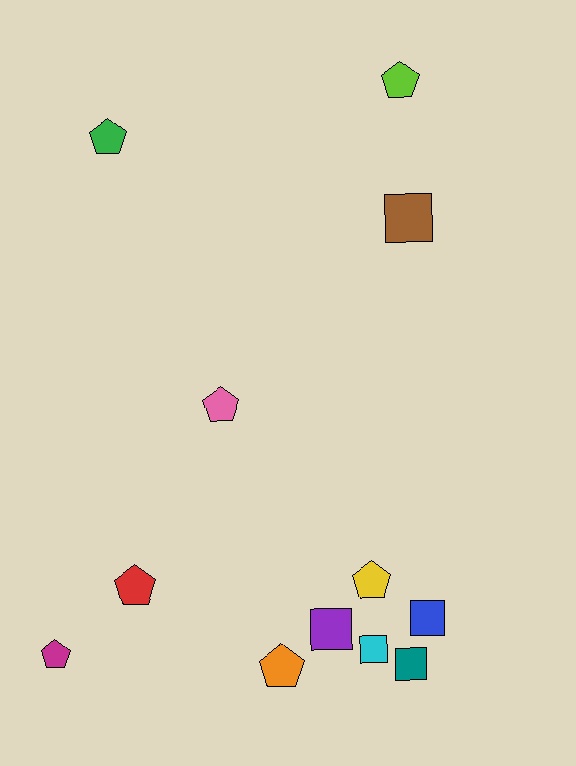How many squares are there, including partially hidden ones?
There are 5 squares.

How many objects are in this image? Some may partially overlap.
There are 12 objects.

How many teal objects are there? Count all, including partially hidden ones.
There is 1 teal object.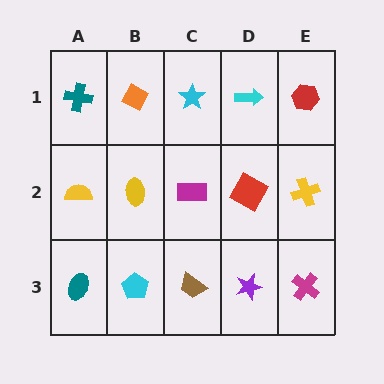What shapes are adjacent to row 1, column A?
A yellow semicircle (row 2, column A), an orange diamond (row 1, column B).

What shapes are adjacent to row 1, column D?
A red square (row 2, column D), a cyan star (row 1, column C), a red hexagon (row 1, column E).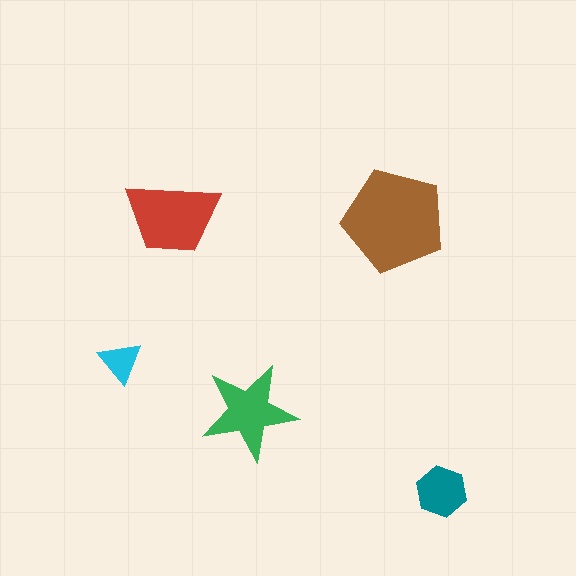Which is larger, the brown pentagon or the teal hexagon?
The brown pentagon.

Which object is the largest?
The brown pentagon.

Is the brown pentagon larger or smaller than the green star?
Larger.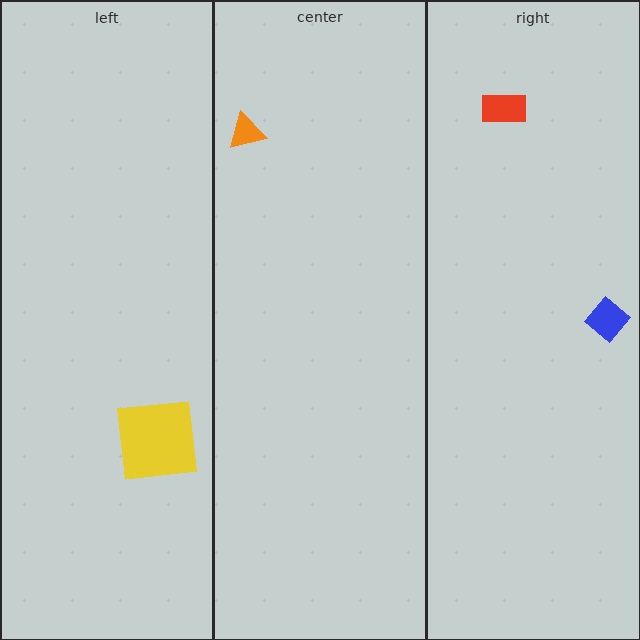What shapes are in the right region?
The red rectangle, the blue diamond.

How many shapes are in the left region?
1.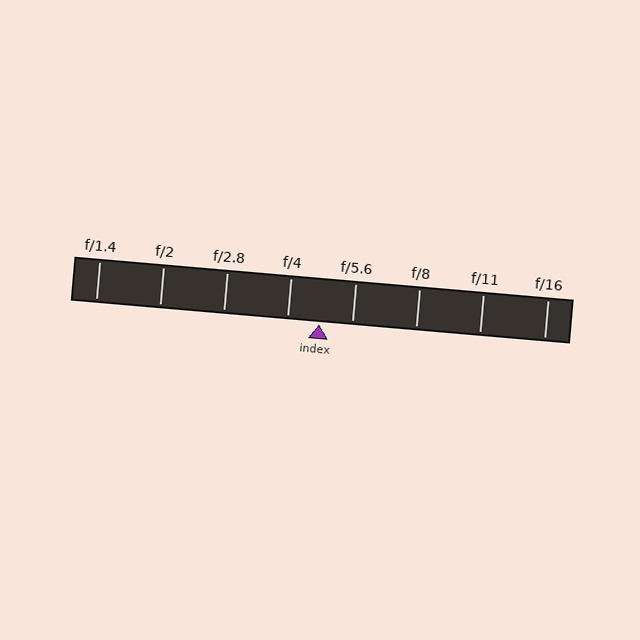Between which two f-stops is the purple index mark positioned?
The index mark is between f/4 and f/5.6.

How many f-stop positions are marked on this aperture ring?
There are 8 f-stop positions marked.